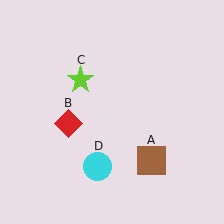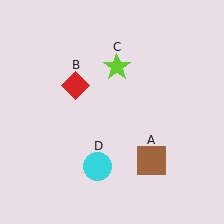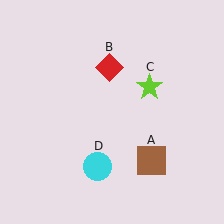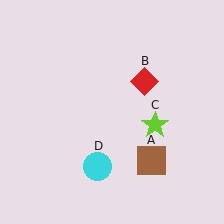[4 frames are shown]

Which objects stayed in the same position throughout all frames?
Brown square (object A) and cyan circle (object D) remained stationary.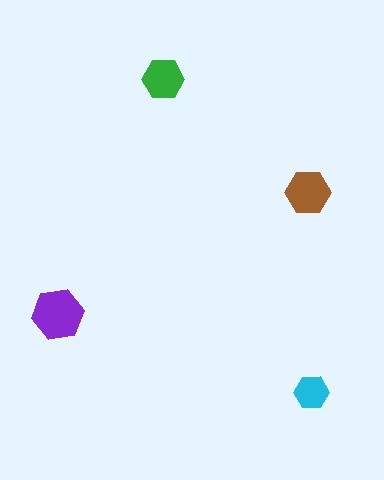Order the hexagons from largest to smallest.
the purple one, the brown one, the green one, the cyan one.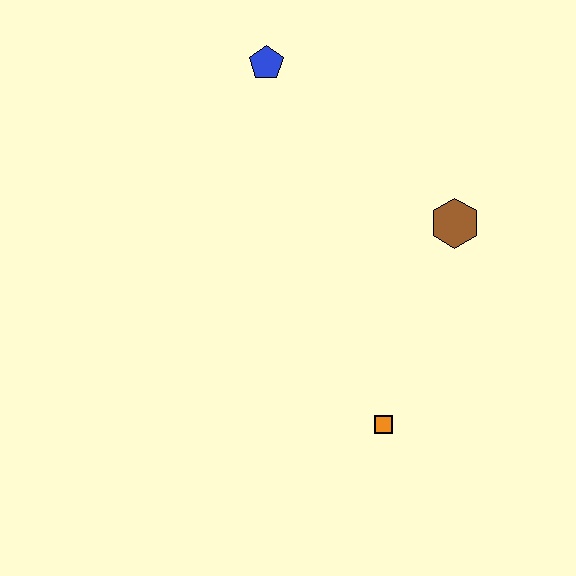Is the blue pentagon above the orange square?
Yes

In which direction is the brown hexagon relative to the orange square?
The brown hexagon is above the orange square.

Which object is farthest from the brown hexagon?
The blue pentagon is farthest from the brown hexagon.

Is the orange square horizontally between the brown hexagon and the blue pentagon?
Yes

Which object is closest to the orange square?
The brown hexagon is closest to the orange square.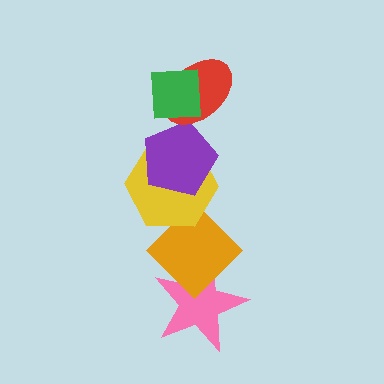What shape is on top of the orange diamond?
The yellow hexagon is on top of the orange diamond.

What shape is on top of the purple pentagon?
The red ellipse is on top of the purple pentagon.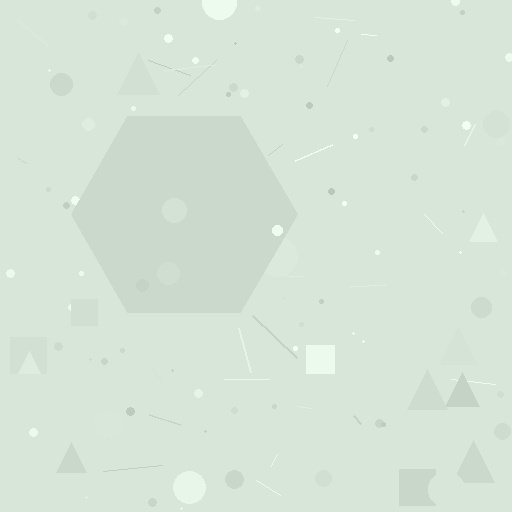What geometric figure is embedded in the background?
A hexagon is embedded in the background.